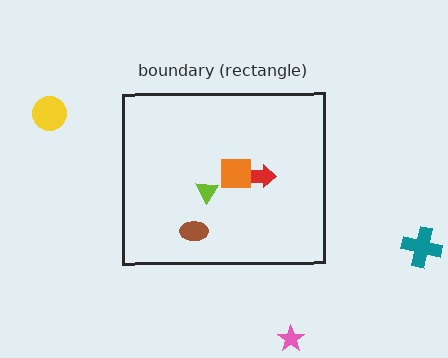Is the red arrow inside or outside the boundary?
Inside.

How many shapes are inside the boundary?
4 inside, 3 outside.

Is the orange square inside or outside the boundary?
Inside.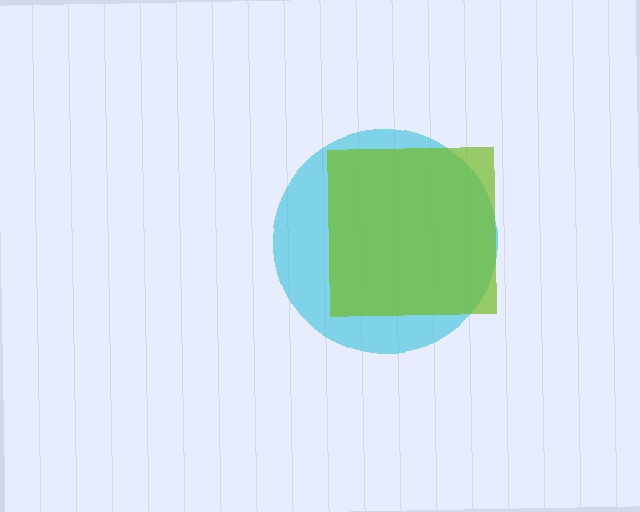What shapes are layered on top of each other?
The layered shapes are: a cyan circle, a lime square.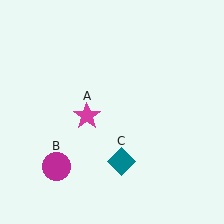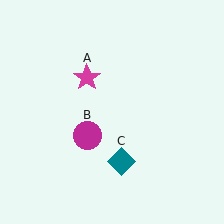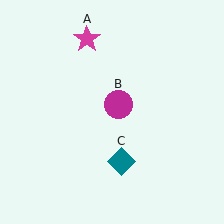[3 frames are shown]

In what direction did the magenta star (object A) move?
The magenta star (object A) moved up.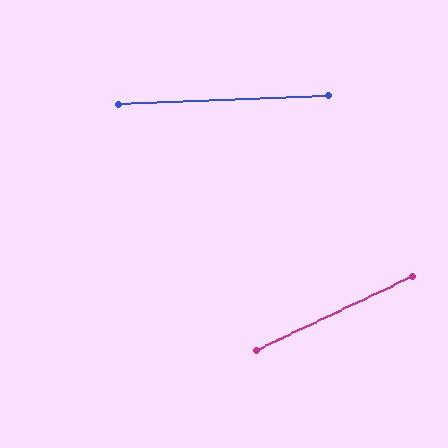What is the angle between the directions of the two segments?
Approximately 23 degrees.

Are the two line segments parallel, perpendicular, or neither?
Neither parallel nor perpendicular — they differ by about 23°.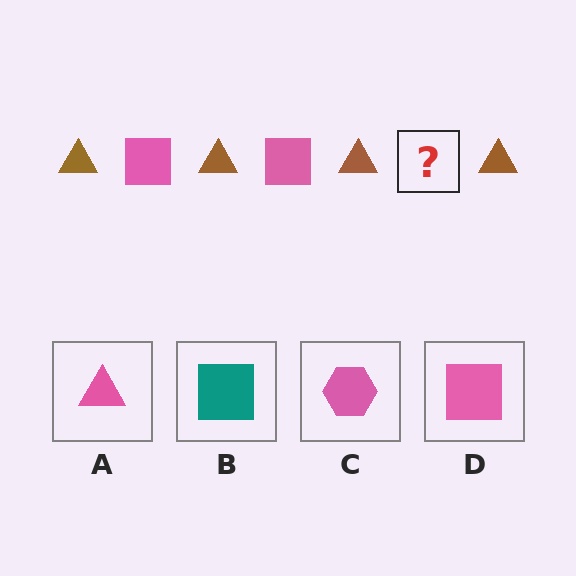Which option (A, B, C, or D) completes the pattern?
D.